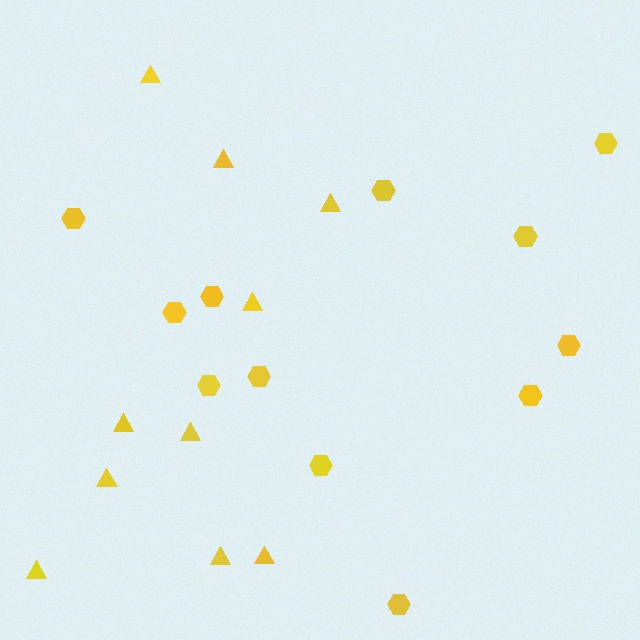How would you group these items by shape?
There are 2 groups: one group of triangles (10) and one group of hexagons (12).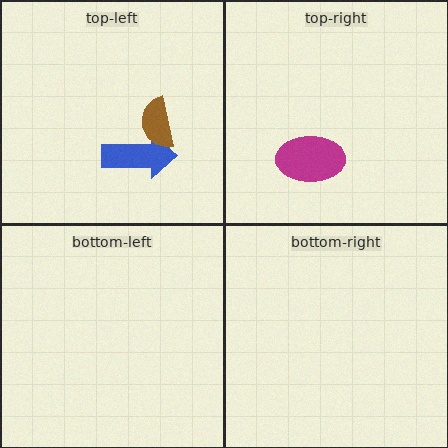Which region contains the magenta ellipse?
The top-right region.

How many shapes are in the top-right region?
1.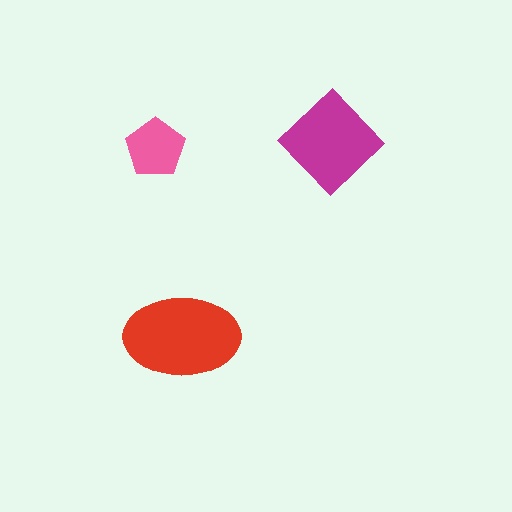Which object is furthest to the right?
The magenta diamond is rightmost.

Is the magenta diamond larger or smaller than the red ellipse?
Smaller.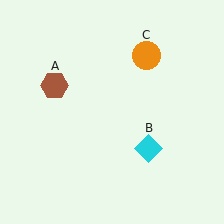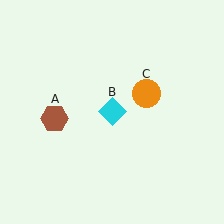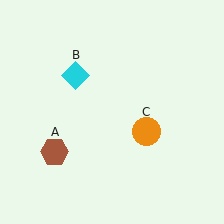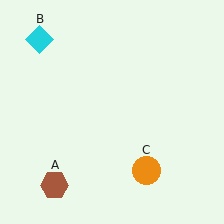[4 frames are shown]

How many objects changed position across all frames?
3 objects changed position: brown hexagon (object A), cyan diamond (object B), orange circle (object C).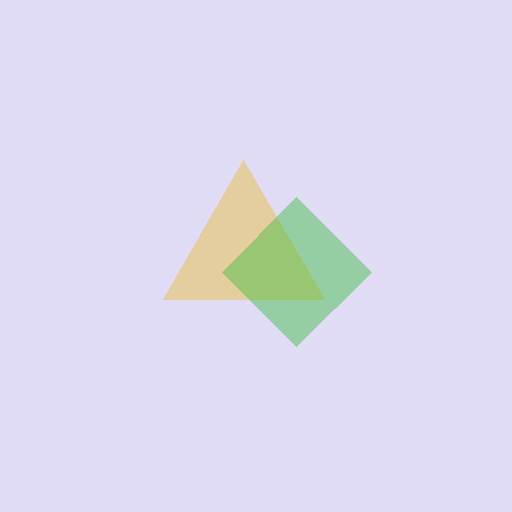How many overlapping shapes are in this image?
There are 2 overlapping shapes in the image.